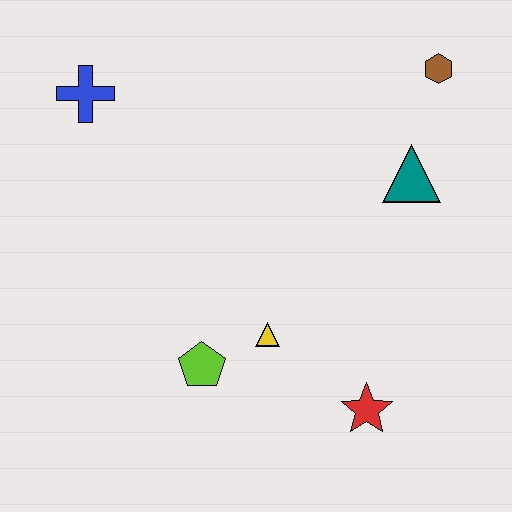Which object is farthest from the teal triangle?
The blue cross is farthest from the teal triangle.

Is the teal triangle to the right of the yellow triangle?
Yes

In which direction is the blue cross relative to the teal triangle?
The blue cross is to the left of the teal triangle.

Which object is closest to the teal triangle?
The brown hexagon is closest to the teal triangle.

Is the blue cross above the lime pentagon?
Yes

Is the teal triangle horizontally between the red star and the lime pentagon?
No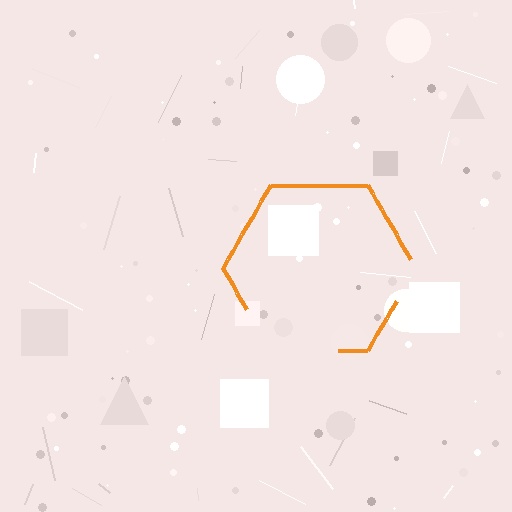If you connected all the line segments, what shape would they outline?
They would outline a hexagon.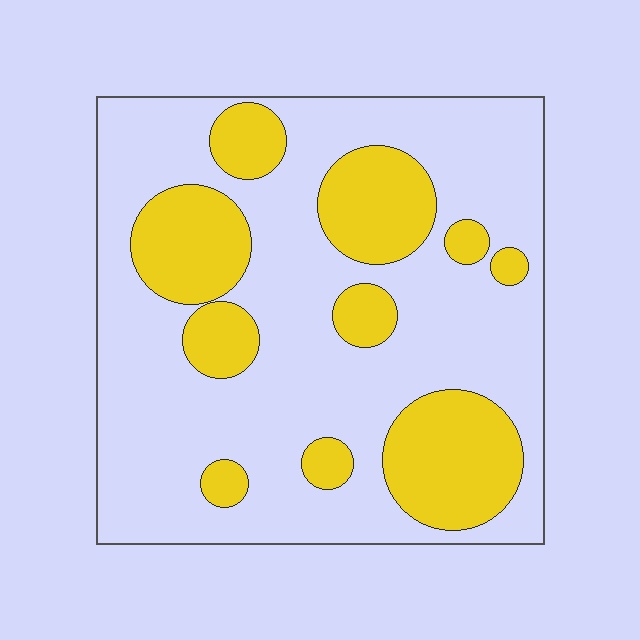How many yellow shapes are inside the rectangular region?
10.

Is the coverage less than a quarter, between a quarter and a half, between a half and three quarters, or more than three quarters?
Between a quarter and a half.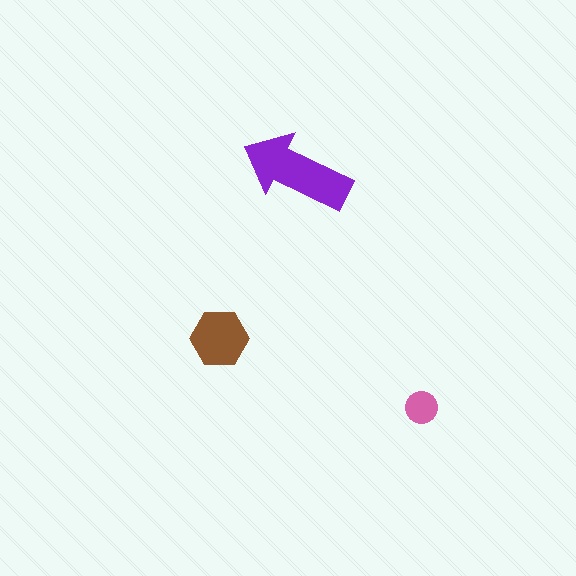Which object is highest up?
The purple arrow is topmost.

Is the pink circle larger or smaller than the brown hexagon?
Smaller.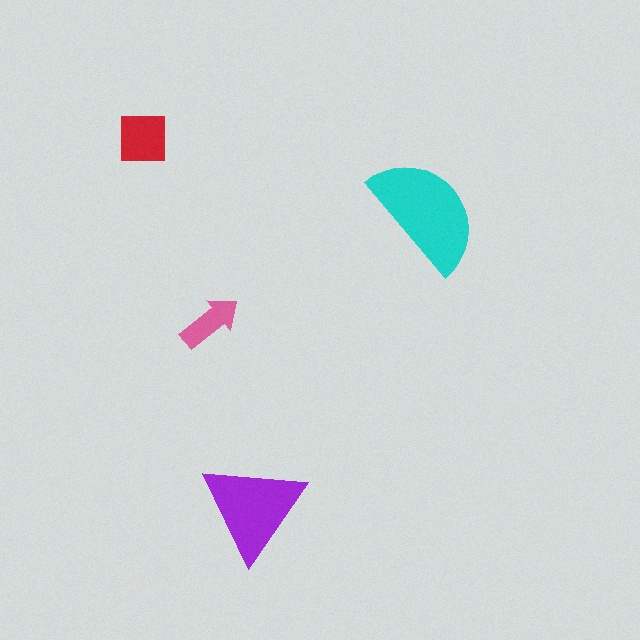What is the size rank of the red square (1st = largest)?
3rd.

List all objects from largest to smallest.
The cyan semicircle, the purple triangle, the red square, the pink arrow.